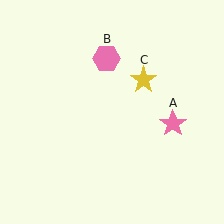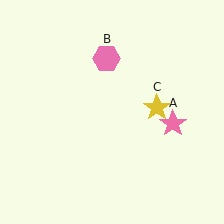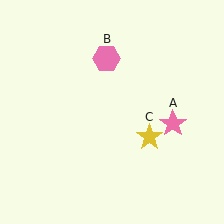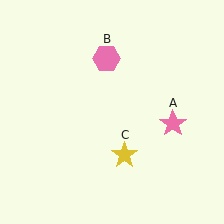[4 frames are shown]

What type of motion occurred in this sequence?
The yellow star (object C) rotated clockwise around the center of the scene.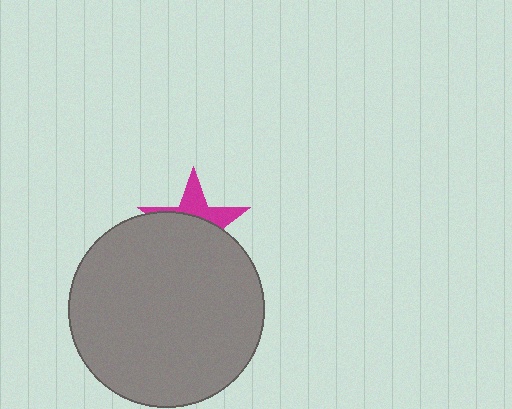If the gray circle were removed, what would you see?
You would see the complete magenta star.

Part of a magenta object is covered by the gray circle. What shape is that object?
It is a star.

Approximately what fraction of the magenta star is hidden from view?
Roughly 63% of the magenta star is hidden behind the gray circle.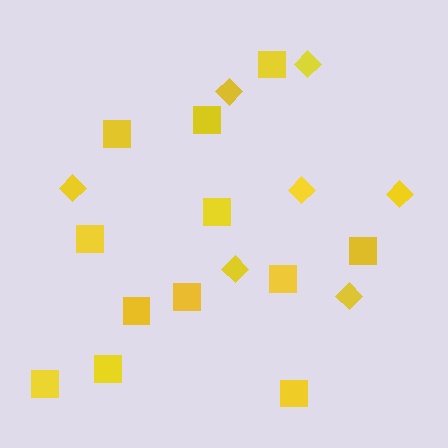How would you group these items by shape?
There are 2 groups: one group of diamonds (7) and one group of squares (12).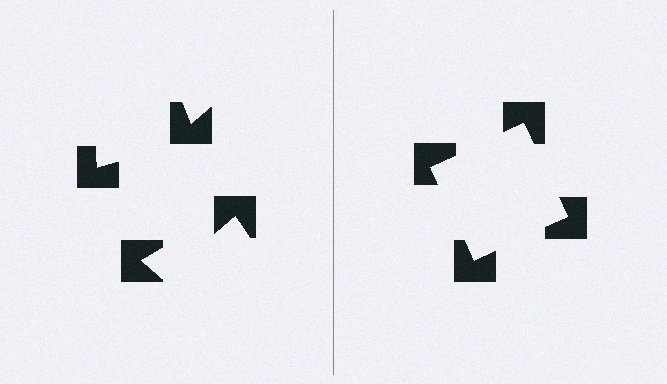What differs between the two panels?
The notched squares are positioned identically on both sides; only the wedge orientations differ. On the right they align to a square; on the left they are misaligned.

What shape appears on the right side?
An illusory square.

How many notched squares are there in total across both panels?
8 — 4 on each side.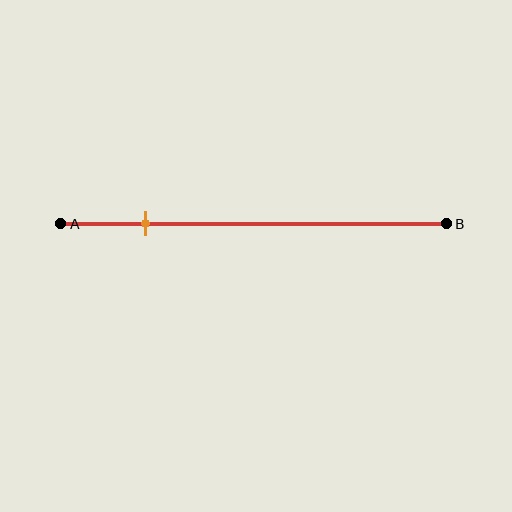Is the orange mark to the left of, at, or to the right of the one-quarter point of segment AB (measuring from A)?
The orange mark is to the left of the one-quarter point of segment AB.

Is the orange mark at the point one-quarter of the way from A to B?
No, the mark is at about 20% from A, not at the 25% one-quarter point.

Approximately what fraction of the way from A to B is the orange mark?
The orange mark is approximately 20% of the way from A to B.